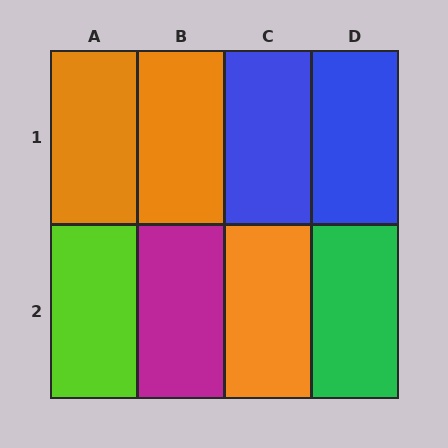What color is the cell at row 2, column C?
Orange.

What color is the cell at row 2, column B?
Magenta.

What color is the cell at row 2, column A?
Lime.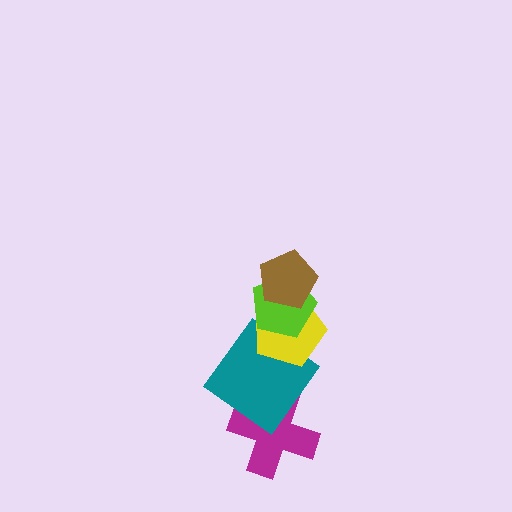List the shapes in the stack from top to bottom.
From top to bottom: the brown pentagon, the lime pentagon, the yellow pentagon, the teal diamond, the magenta cross.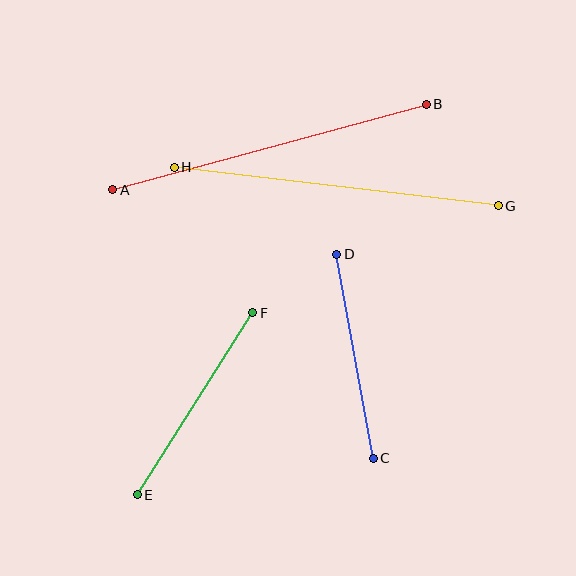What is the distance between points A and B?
The distance is approximately 324 pixels.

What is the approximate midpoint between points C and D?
The midpoint is at approximately (355, 356) pixels.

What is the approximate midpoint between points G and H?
The midpoint is at approximately (336, 187) pixels.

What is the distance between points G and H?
The distance is approximately 326 pixels.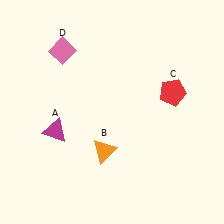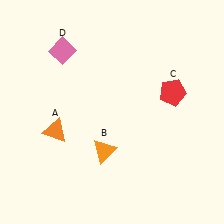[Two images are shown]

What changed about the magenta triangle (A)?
In Image 1, A is magenta. In Image 2, it changed to orange.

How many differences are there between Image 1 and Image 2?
There is 1 difference between the two images.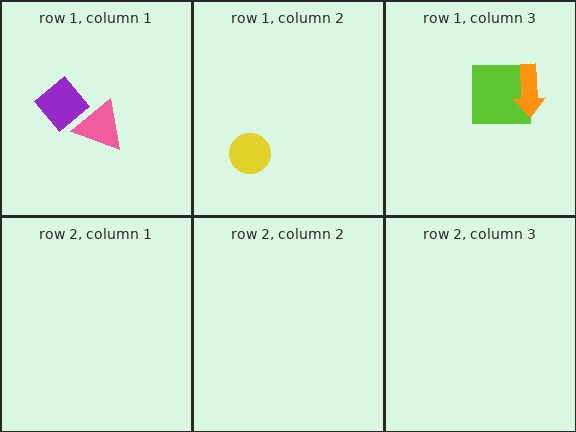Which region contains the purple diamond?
The row 1, column 1 region.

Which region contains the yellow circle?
The row 1, column 2 region.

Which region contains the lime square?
The row 1, column 3 region.